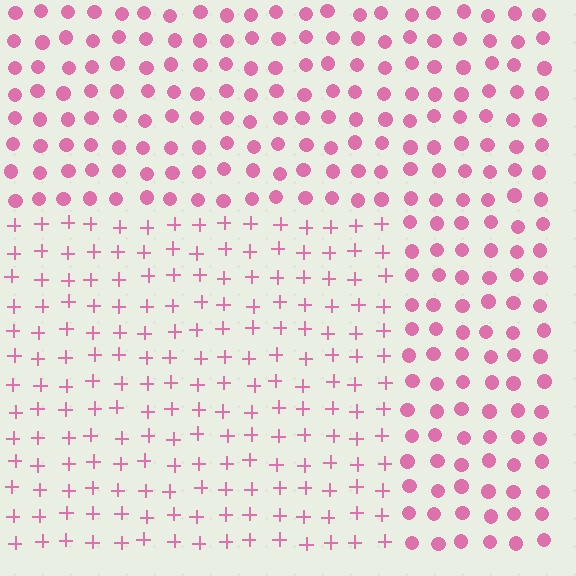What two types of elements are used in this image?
The image uses plus signs inside the rectangle region and circles outside it.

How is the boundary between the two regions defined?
The boundary is defined by a change in element shape: plus signs inside vs. circles outside. All elements share the same color and spacing.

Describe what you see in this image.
The image is filled with small pink elements arranged in a uniform grid. A rectangle-shaped region contains plus signs, while the surrounding area contains circles. The boundary is defined purely by the change in element shape.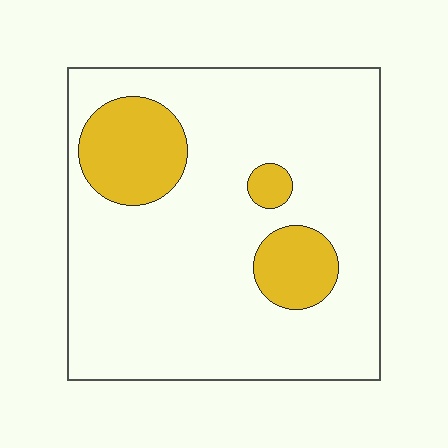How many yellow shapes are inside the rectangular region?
3.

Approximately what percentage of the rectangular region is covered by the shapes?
Approximately 15%.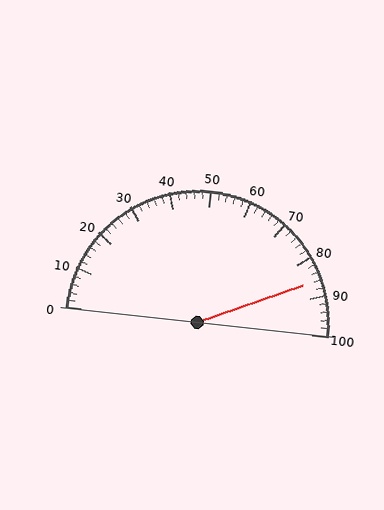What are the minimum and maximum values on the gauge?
The gauge ranges from 0 to 100.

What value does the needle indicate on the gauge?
The needle indicates approximately 86.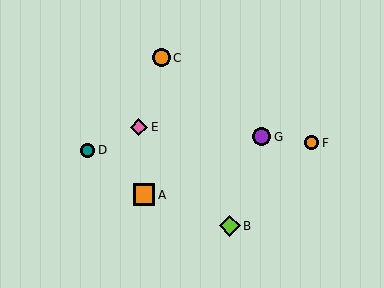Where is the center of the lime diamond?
The center of the lime diamond is at (230, 226).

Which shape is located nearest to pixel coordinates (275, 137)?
The purple circle (labeled G) at (262, 137) is nearest to that location.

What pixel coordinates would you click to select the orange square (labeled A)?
Click at (144, 195) to select the orange square A.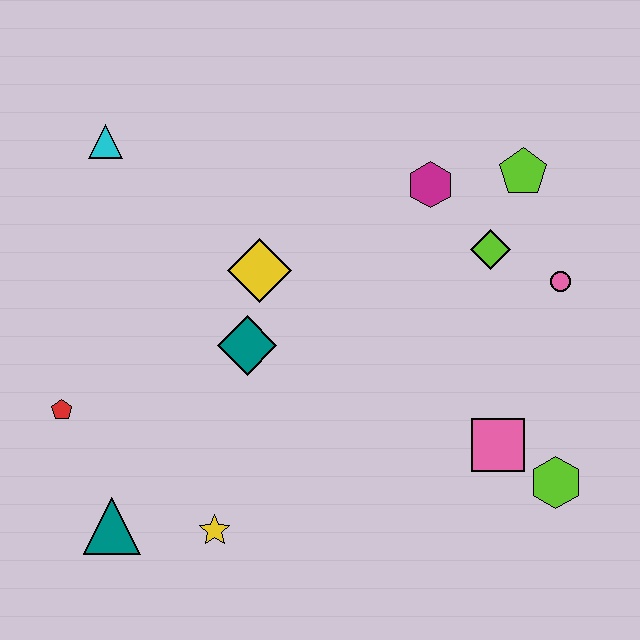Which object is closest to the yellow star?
The teal triangle is closest to the yellow star.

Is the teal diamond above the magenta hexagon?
No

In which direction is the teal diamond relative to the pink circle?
The teal diamond is to the left of the pink circle.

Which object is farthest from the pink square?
The cyan triangle is farthest from the pink square.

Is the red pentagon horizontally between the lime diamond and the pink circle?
No